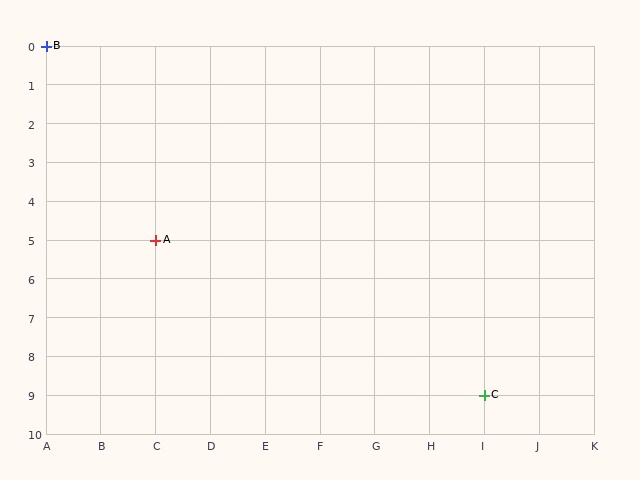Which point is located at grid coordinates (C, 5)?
Point A is at (C, 5).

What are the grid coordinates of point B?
Point B is at grid coordinates (A, 0).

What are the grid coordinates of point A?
Point A is at grid coordinates (C, 5).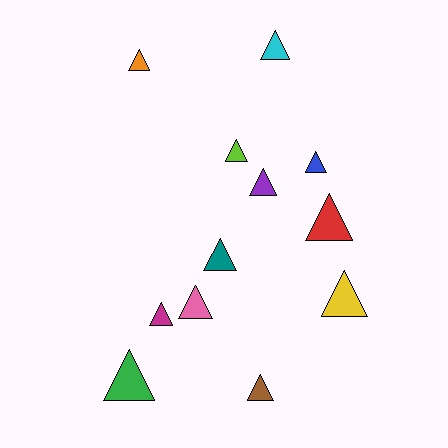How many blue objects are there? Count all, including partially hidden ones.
There is 1 blue object.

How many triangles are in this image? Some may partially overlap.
There are 12 triangles.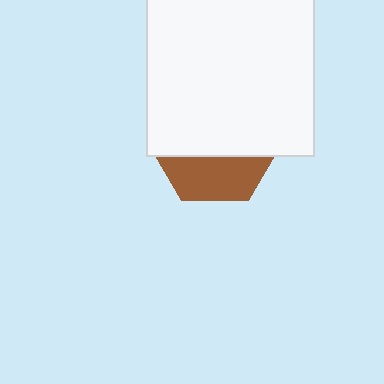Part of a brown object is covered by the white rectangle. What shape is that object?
It is a hexagon.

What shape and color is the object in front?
The object in front is a white rectangle.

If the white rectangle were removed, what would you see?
You would see the complete brown hexagon.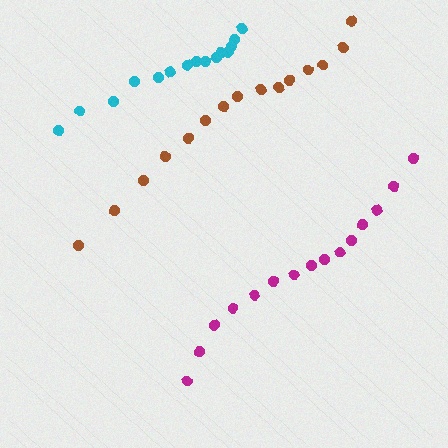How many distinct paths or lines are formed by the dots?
There are 3 distinct paths.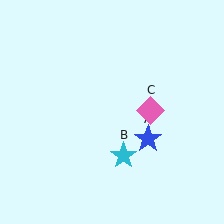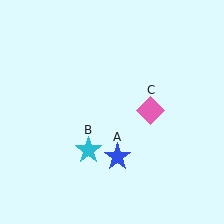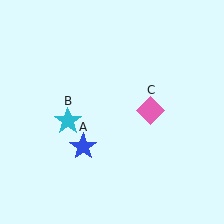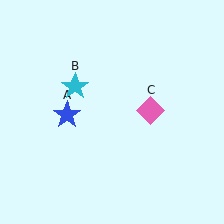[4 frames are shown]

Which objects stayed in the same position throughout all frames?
Pink diamond (object C) remained stationary.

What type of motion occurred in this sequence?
The blue star (object A), cyan star (object B) rotated clockwise around the center of the scene.